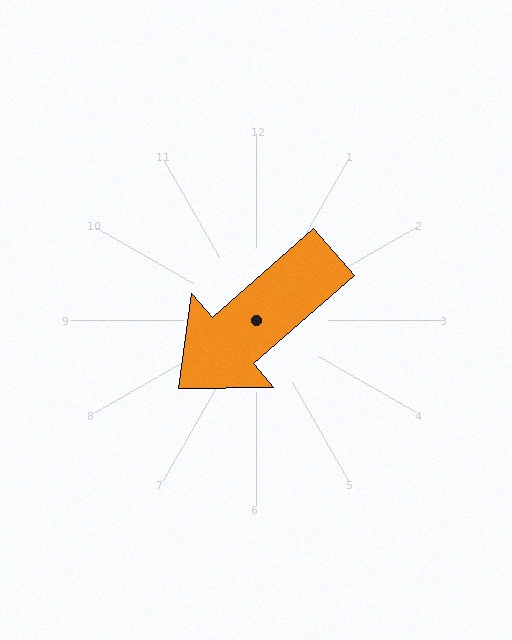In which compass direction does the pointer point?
Southwest.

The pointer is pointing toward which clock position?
Roughly 8 o'clock.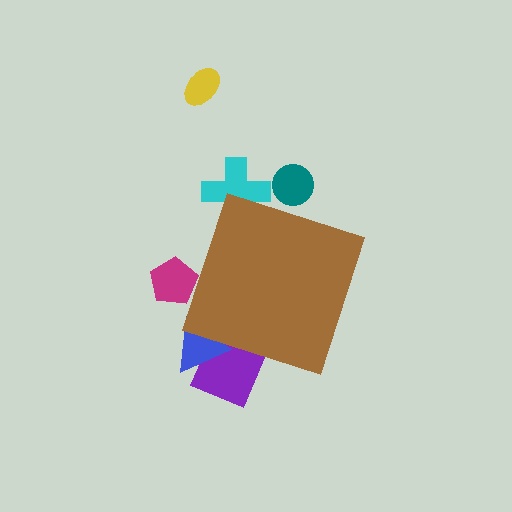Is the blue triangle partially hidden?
Yes, the blue triangle is partially hidden behind the brown diamond.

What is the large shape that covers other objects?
A brown diamond.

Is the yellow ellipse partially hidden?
No, the yellow ellipse is fully visible.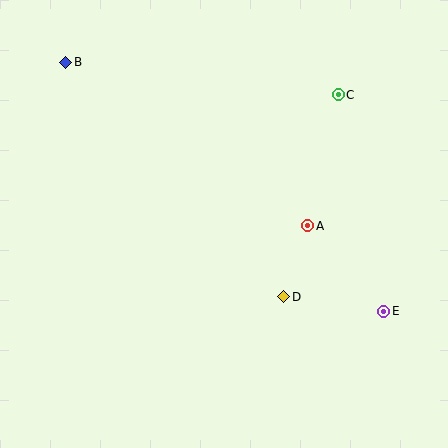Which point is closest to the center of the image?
Point A at (308, 226) is closest to the center.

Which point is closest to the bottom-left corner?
Point D is closest to the bottom-left corner.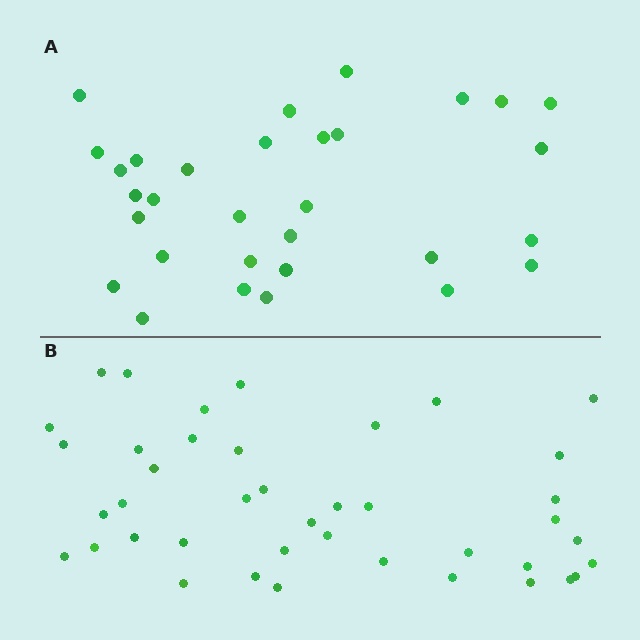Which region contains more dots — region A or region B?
Region B (the bottom region) has more dots.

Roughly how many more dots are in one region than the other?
Region B has roughly 10 or so more dots than region A.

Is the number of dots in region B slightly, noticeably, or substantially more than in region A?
Region B has noticeably more, but not dramatically so. The ratio is roughly 1.3 to 1.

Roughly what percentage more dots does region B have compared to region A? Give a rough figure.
About 30% more.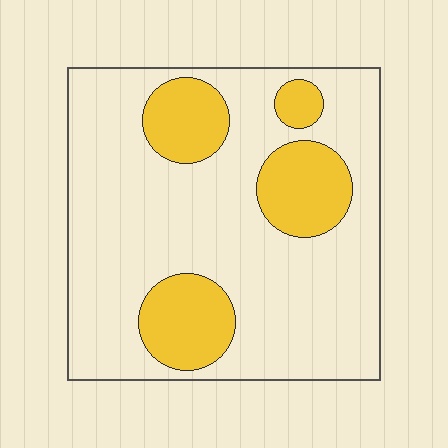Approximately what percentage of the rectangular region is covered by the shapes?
Approximately 25%.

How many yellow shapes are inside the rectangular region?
4.